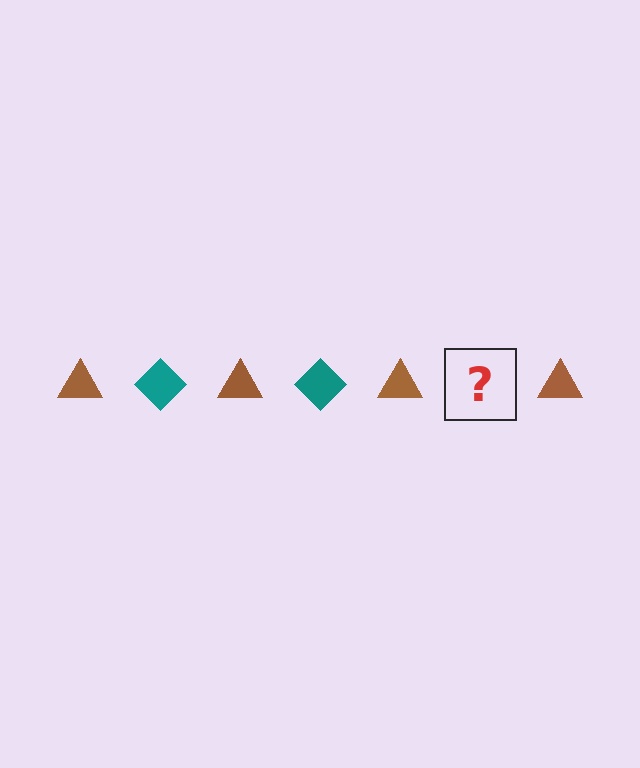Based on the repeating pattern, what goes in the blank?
The blank should be a teal diamond.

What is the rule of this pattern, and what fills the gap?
The rule is that the pattern alternates between brown triangle and teal diamond. The gap should be filled with a teal diamond.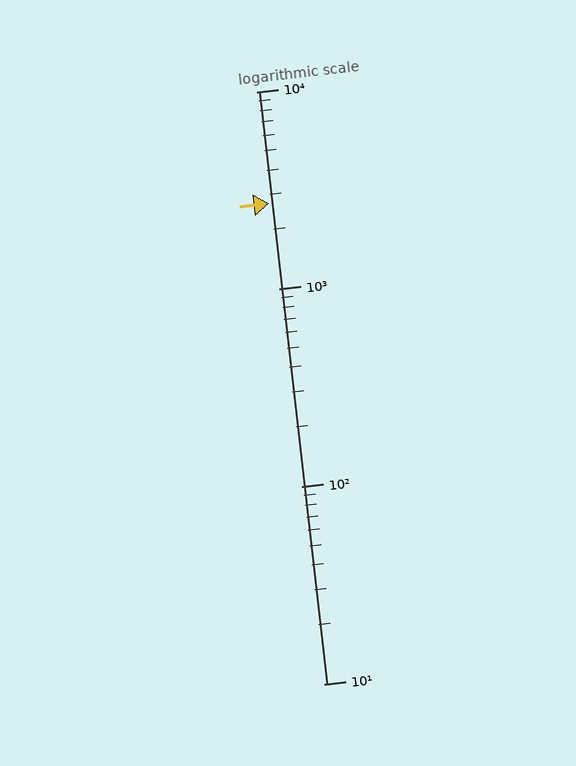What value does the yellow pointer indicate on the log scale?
The pointer indicates approximately 2700.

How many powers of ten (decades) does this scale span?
The scale spans 3 decades, from 10 to 10000.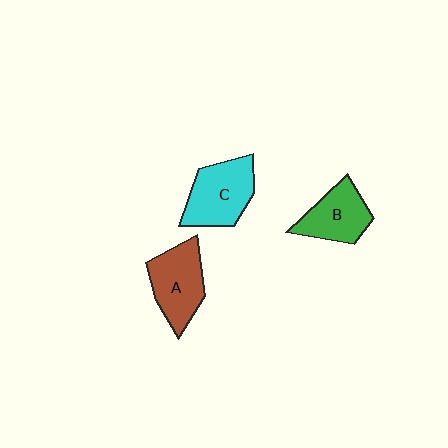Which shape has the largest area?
Shape C (cyan).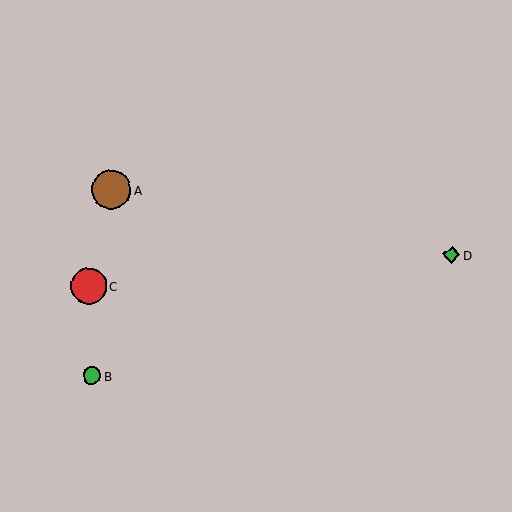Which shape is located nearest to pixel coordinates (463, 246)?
The green diamond (labeled D) at (452, 255) is nearest to that location.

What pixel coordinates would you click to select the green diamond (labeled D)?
Click at (452, 255) to select the green diamond D.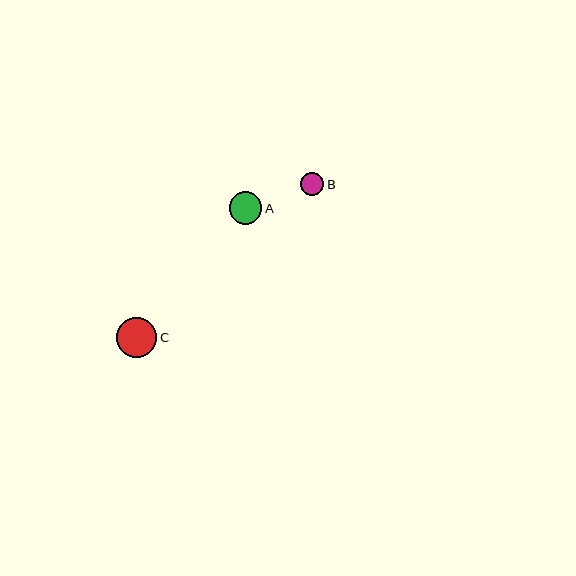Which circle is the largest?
Circle C is the largest with a size of approximately 40 pixels.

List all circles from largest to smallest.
From largest to smallest: C, A, B.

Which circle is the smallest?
Circle B is the smallest with a size of approximately 23 pixels.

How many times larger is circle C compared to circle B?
Circle C is approximately 1.7 times the size of circle B.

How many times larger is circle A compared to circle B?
Circle A is approximately 1.4 times the size of circle B.